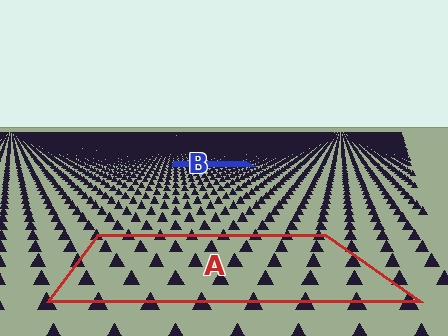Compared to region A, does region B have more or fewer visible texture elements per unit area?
Region B has more texture elements per unit area — they are packed more densely because it is farther away.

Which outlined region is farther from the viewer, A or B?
Region B is farther from the viewer — the texture elements inside it appear smaller and more densely packed.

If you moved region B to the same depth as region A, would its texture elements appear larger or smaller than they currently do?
They would appear larger. At a closer depth, the same texture elements are projected at a bigger on-screen size.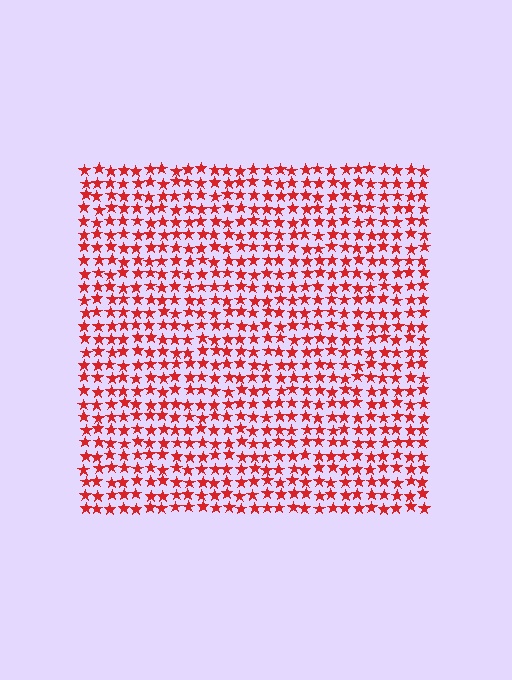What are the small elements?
The small elements are stars.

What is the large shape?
The large shape is a square.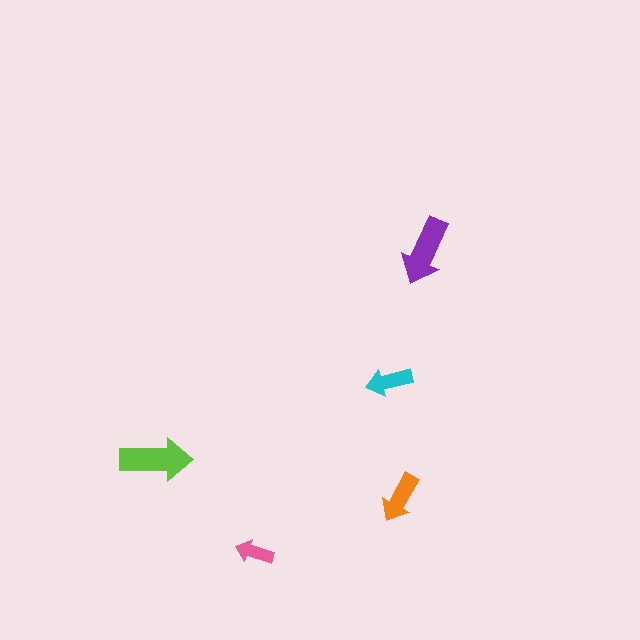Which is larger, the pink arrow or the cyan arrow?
The cyan one.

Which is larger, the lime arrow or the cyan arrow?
The lime one.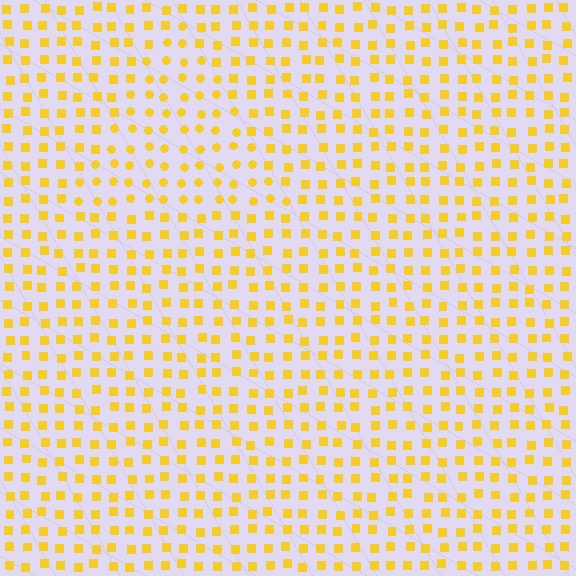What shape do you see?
I see a triangle.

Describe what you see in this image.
The image is filled with small yellow elements arranged in a uniform grid. A triangle-shaped region contains circles, while the surrounding area contains squares. The boundary is defined purely by the change in element shape.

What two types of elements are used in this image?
The image uses circles inside the triangle region and squares outside it.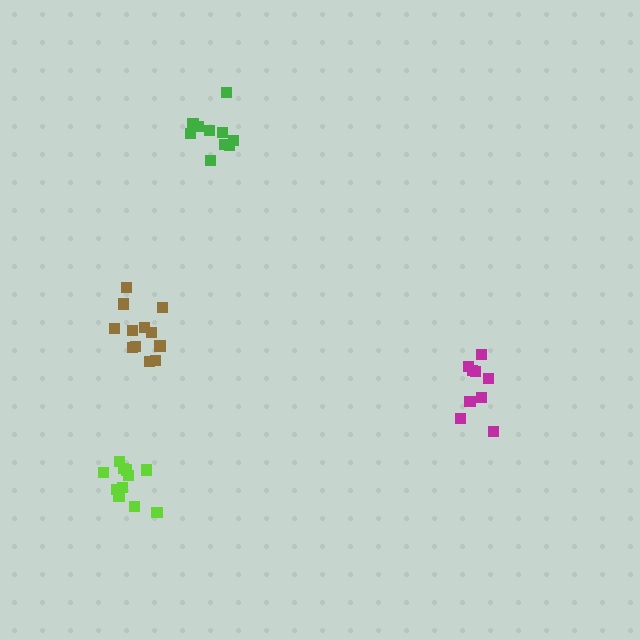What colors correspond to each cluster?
The clusters are colored: lime, magenta, brown, green.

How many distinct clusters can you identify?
There are 4 distinct clusters.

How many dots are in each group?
Group 1: 11 dots, Group 2: 9 dots, Group 3: 12 dots, Group 4: 10 dots (42 total).